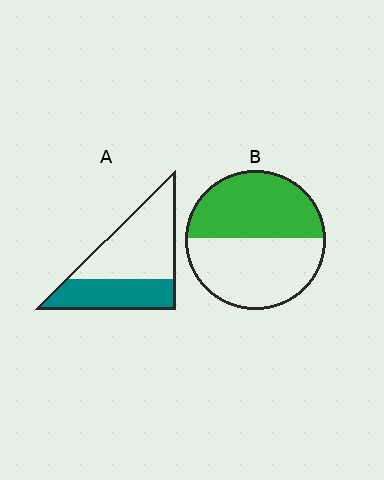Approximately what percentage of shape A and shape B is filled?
A is approximately 40% and B is approximately 50%.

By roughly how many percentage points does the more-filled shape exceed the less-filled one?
By roughly 10 percentage points (B over A).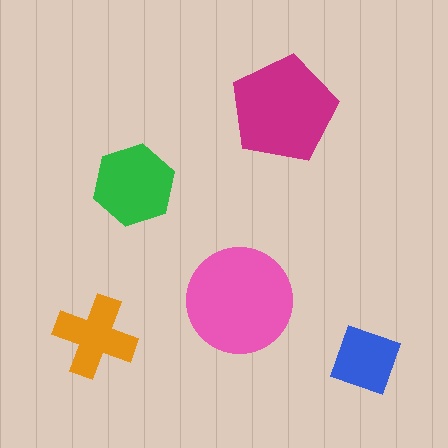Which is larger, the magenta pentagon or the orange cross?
The magenta pentagon.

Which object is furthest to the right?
The blue diamond is rightmost.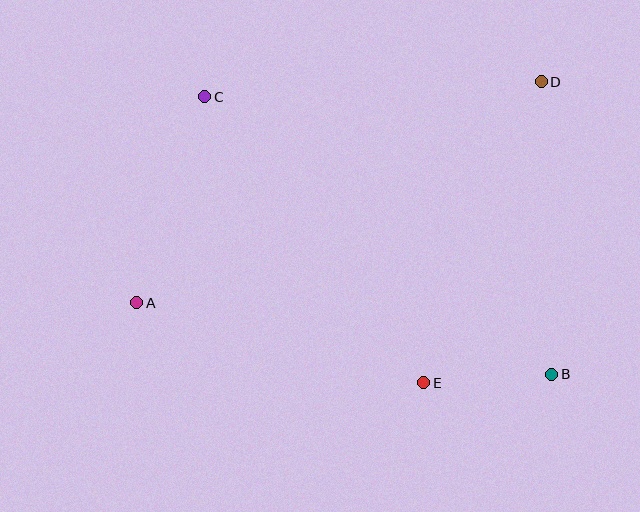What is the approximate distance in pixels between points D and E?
The distance between D and E is approximately 323 pixels.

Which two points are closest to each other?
Points B and E are closest to each other.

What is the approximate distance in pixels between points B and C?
The distance between B and C is approximately 444 pixels.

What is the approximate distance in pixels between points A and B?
The distance between A and B is approximately 421 pixels.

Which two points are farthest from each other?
Points A and D are farthest from each other.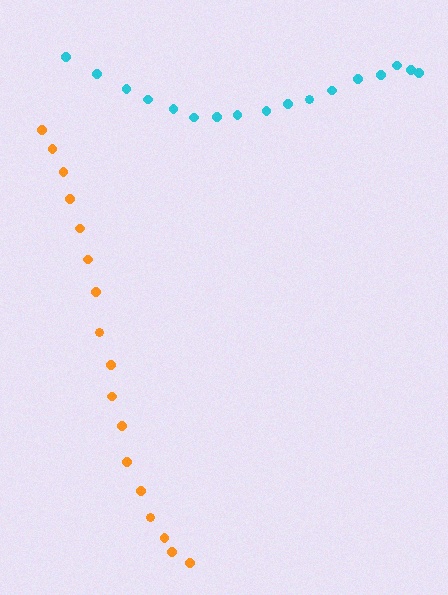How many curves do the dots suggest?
There are 2 distinct paths.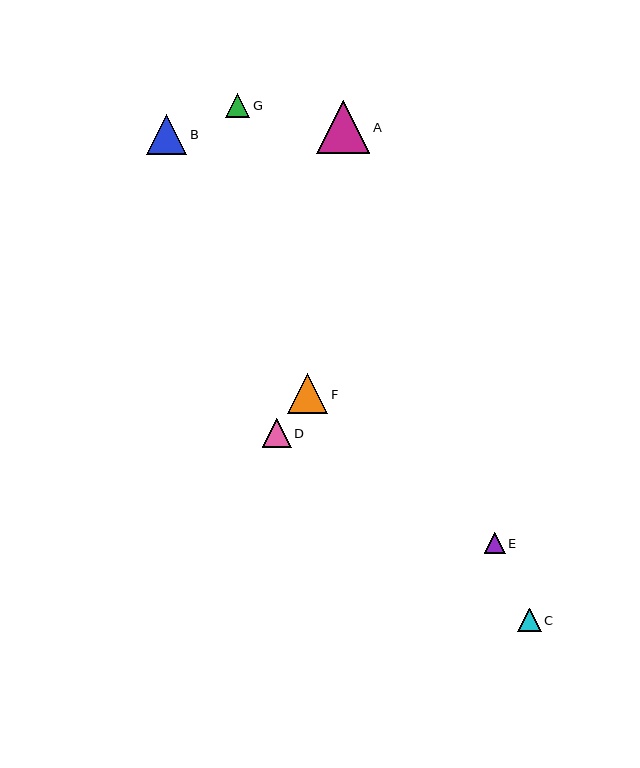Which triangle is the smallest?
Triangle E is the smallest with a size of approximately 21 pixels.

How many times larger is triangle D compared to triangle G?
Triangle D is approximately 1.2 times the size of triangle G.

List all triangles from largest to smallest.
From largest to smallest: A, B, F, D, G, C, E.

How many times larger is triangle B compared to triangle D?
Triangle B is approximately 1.4 times the size of triangle D.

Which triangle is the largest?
Triangle A is the largest with a size of approximately 53 pixels.